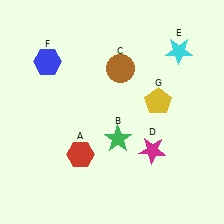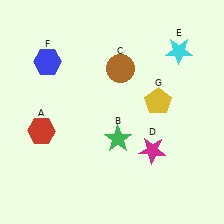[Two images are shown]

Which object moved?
The red hexagon (A) moved left.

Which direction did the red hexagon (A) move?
The red hexagon (A) moved left.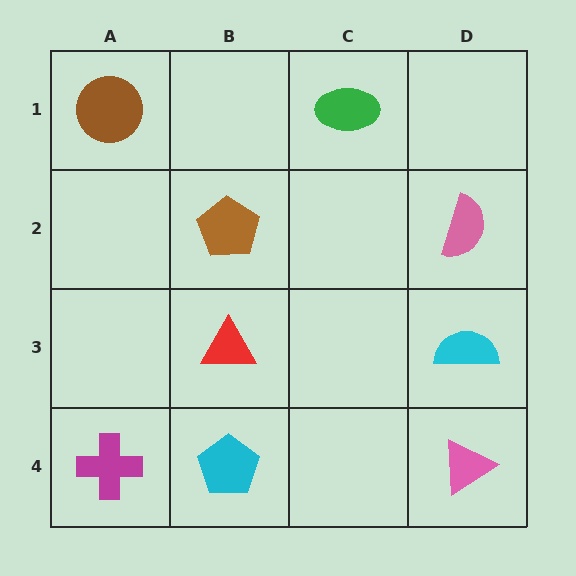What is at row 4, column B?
A cyan pentagon.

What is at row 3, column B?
A red triangle.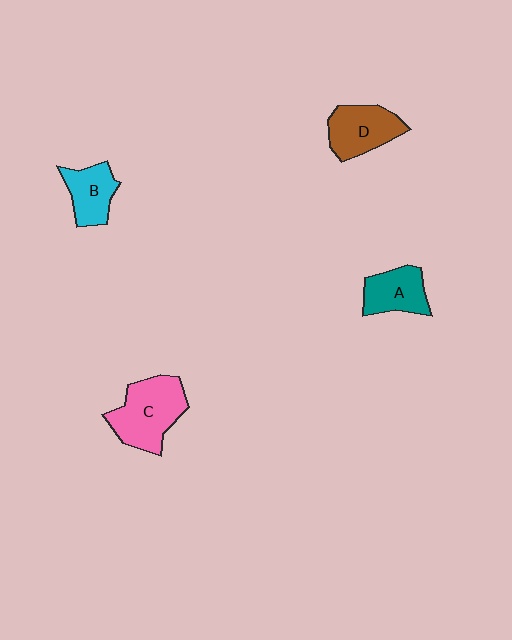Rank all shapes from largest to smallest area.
From largest to smallest: C (pink), D (brown), A (teal), B (cyan).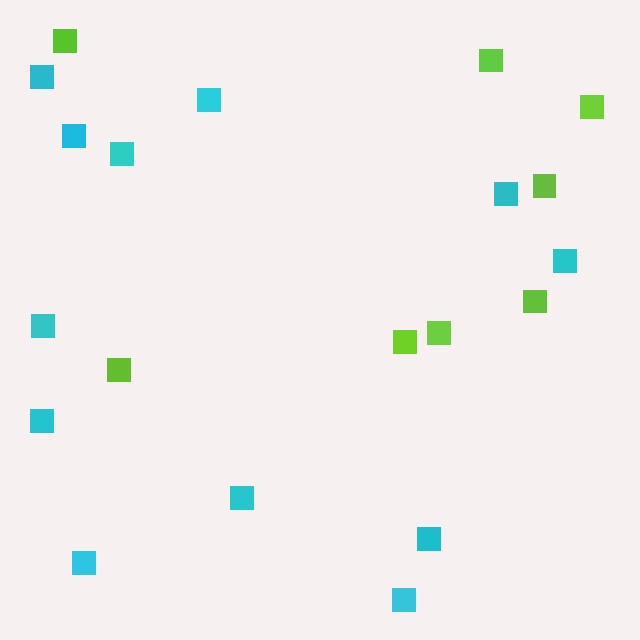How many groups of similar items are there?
There are 2 groups: one group of lime squares (8) and one group of cyan squares (12).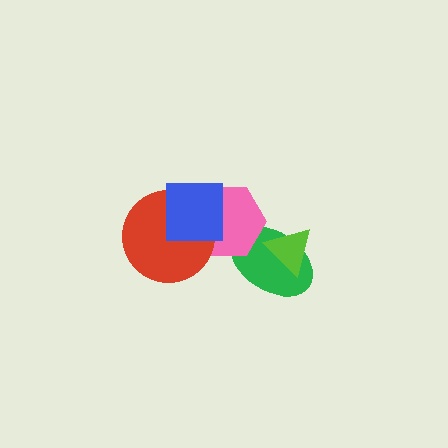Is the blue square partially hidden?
No, no other shape covers it.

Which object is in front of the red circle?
The blue square is in front of the red circle.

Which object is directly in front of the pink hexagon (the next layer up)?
The red circle is directly in front of the pink hexagon.